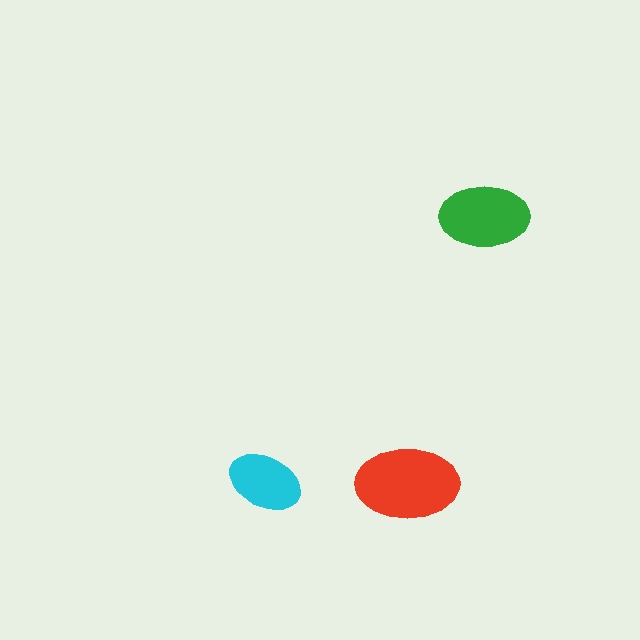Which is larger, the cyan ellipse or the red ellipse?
The red one.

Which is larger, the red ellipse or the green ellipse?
The red one.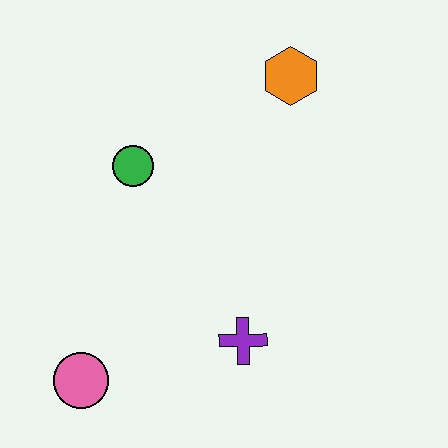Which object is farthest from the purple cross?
The orange hexagon is farthest from the purple cross.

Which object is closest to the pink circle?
The purple cross is closest to the pink circle.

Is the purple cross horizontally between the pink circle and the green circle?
No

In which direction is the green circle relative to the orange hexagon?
The green circle is to the left of the orange hexagon.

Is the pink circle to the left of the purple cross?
Yes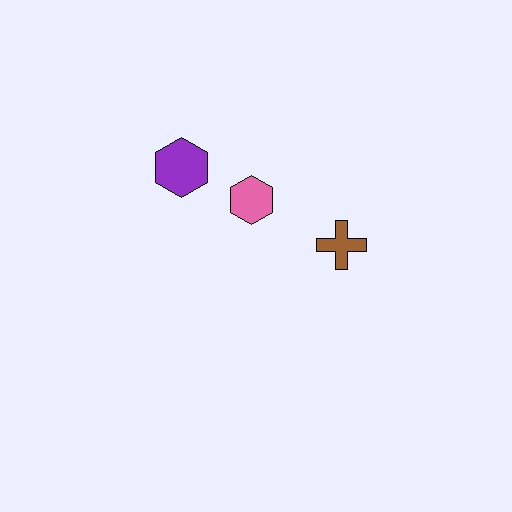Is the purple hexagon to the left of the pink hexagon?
Yes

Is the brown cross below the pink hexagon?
Yes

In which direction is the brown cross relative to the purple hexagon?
The brown cross is to the right of the purple hexagon.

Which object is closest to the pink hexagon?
The purple hexagon is closest to the pink hexagon.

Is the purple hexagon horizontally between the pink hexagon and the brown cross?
No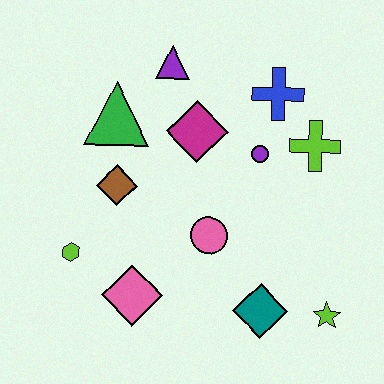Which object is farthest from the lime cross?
The lime hexagon is farthest from the lime cross.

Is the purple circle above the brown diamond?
Yes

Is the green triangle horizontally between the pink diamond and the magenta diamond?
No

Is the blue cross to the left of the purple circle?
No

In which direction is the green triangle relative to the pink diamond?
The green triangle is above the pink diamond.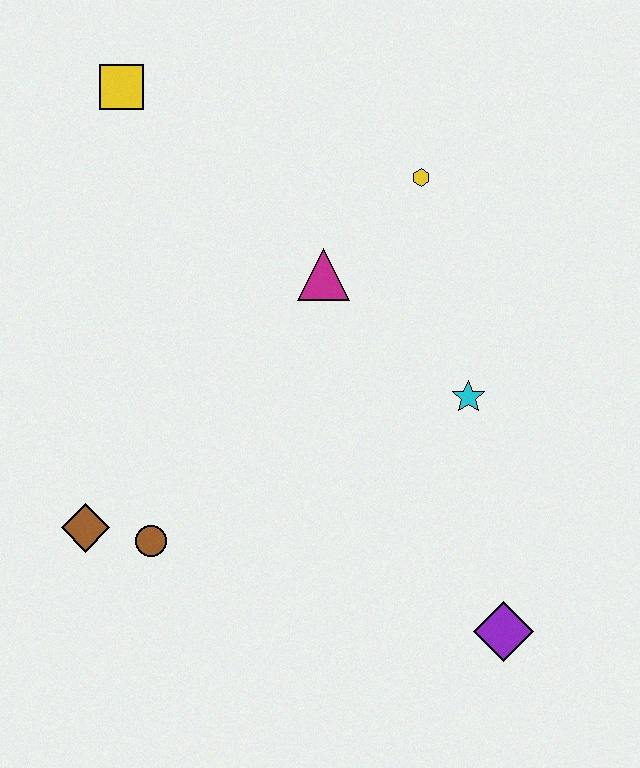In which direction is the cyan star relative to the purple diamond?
The cyan star is above the purple diamond.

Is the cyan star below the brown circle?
No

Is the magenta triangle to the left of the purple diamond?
Yes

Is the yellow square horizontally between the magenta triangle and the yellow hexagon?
No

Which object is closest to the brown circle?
The brown diamond is closest to the brown circle.